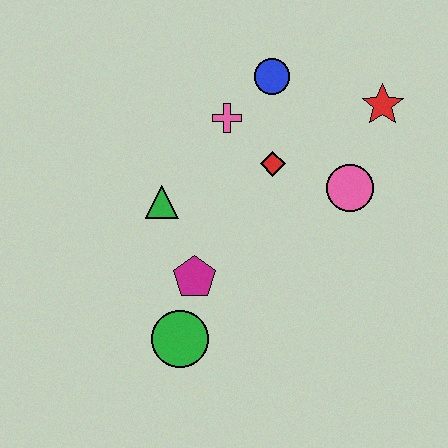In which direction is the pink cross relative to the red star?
The pink cross is to the left of the red star.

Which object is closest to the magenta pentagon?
The green circle is closest to the magenta pentagon.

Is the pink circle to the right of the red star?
No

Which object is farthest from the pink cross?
The green circle is farthest from the pink cross.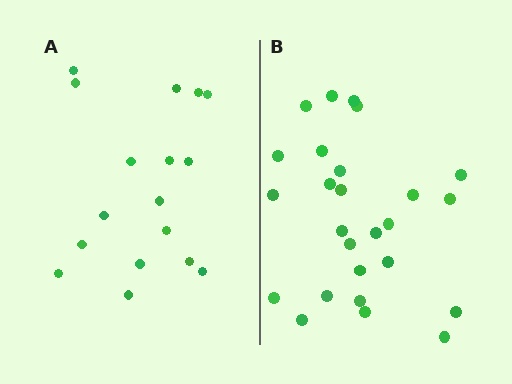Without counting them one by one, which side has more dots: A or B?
Region B (the right region) has more dots.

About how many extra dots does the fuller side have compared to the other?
Region B has roughly 8 or so more dots than region A.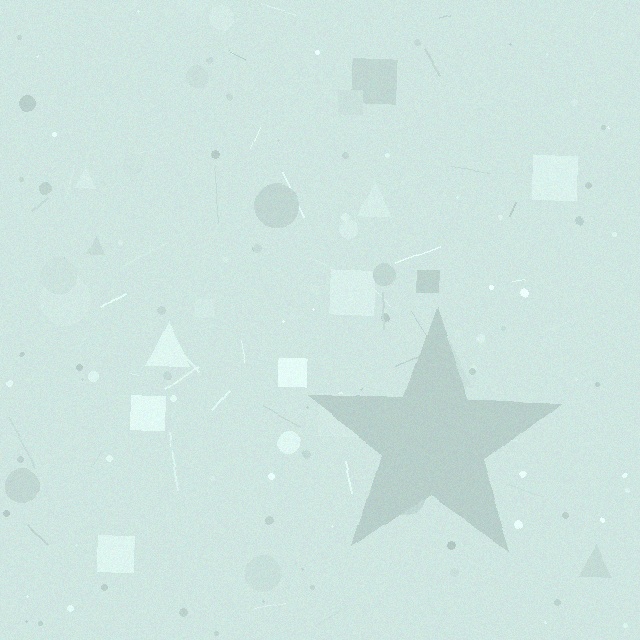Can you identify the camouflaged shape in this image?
The camouflaged shape is a star.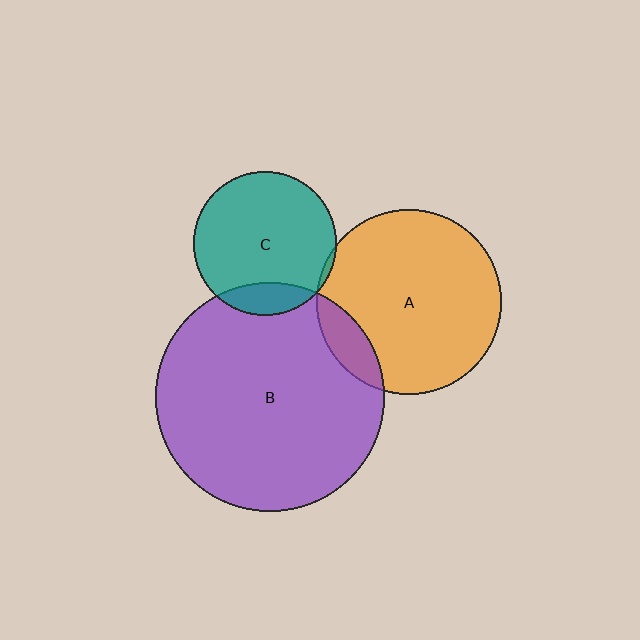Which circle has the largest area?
Circle B (purple).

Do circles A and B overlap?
Yes.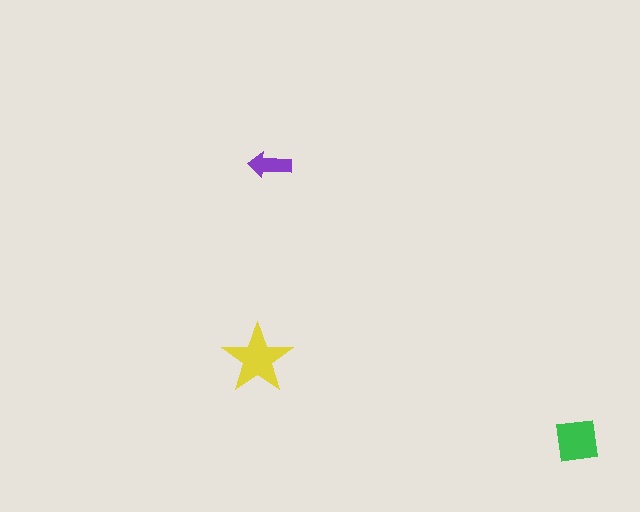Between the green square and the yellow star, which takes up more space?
The yellow star.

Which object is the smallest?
The purple arrow.